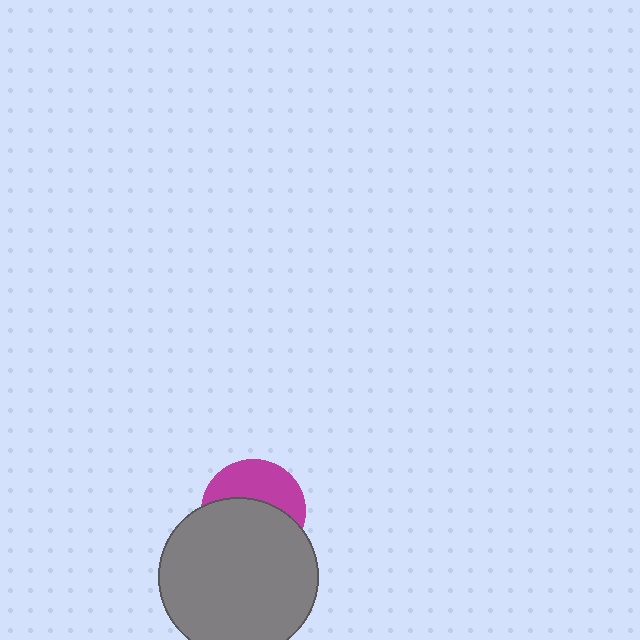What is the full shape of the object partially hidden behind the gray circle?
The partially hidden object is a magenta circle.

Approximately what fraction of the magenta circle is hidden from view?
Roughly 58% of the magenta circle is hidden behind the gray circle.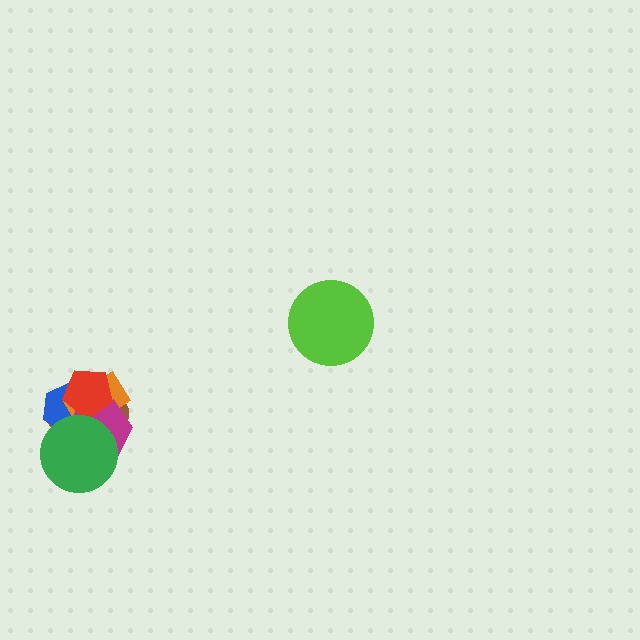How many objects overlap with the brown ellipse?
5 objects overlap with the brown ellipse.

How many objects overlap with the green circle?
4 objects overlap with the green circle.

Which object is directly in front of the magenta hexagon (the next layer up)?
The red pentagon is directly in front of the magenta hexagon.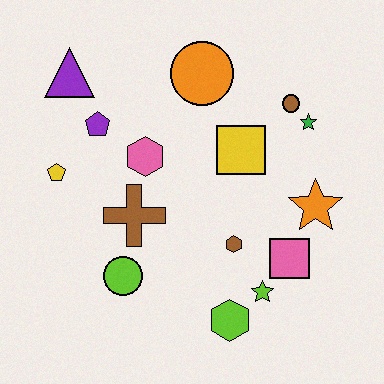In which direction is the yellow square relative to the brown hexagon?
The yellow square is above the brown hexagon.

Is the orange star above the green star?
No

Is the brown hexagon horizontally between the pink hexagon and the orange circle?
No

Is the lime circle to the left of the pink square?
Yes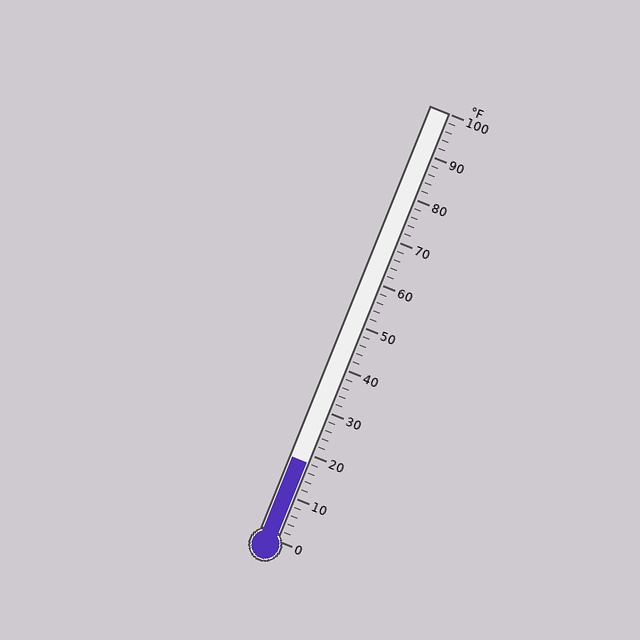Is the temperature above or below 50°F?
The temperature is below 50°F.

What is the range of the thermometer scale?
The thermometer scale ranges from 0°F to 100°F.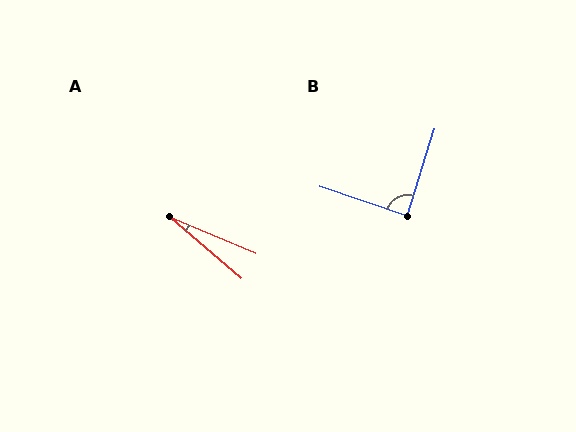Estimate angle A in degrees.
Approximately 18 degrees.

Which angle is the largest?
B, at approximately 89 degrees.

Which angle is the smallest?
A, at approximately 18 degrees.